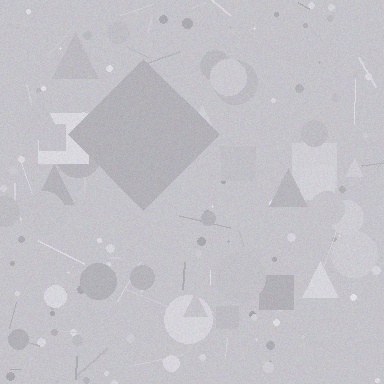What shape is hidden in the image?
A diamond is hidden in the image.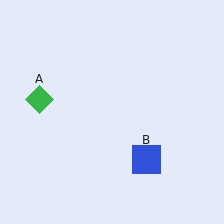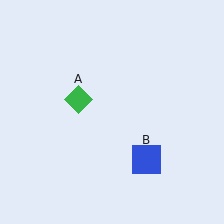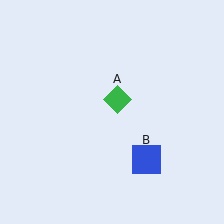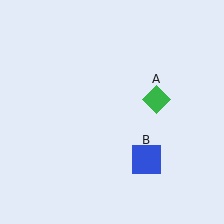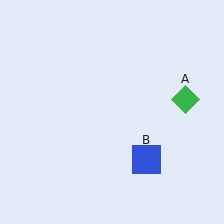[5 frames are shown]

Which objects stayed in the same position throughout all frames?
Blue square (object B) remained stationary.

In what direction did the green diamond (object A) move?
The green diamond (object A) moved right.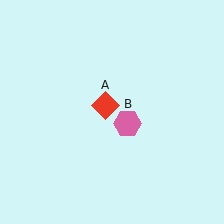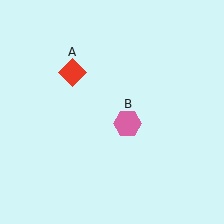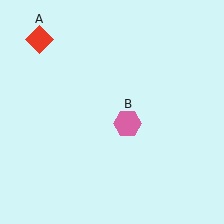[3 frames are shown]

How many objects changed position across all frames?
1 object changed position: red diamond (object A).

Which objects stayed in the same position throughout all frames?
Pink hexagon (object B) remained stationary.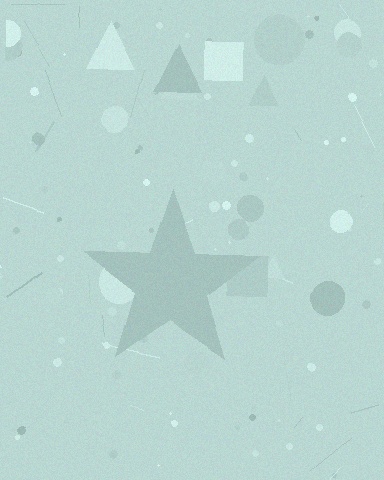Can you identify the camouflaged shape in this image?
The camouflaged shape is a star.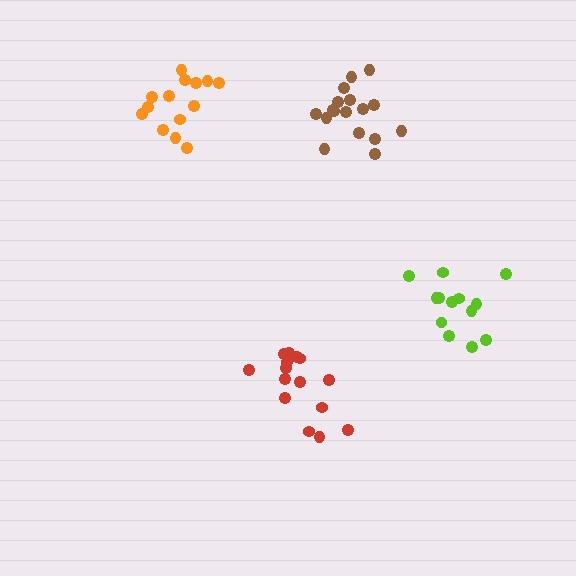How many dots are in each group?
Group 1: 15 dots, Group 2: 13 dots, Group 3: 14 dots, Group 4: 17 dots (59 total).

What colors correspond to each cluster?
The clusters are colored: red, lime, orange, brown.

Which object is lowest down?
The red cluster is bottommost.